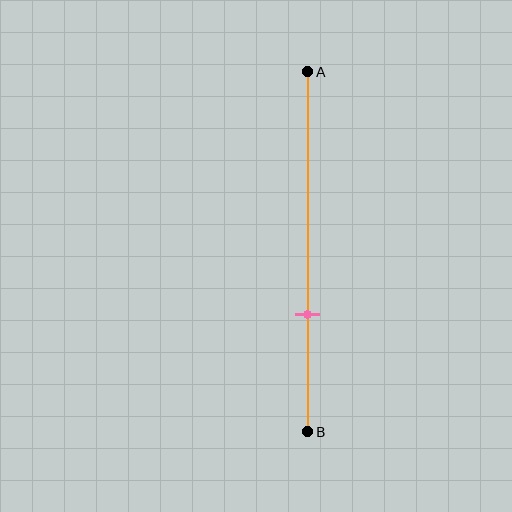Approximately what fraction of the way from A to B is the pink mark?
The pink mark is approximately 65% of the way from A to B.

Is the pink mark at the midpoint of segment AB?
No, the mark is at about 65% from A, not at the 50% midpoint.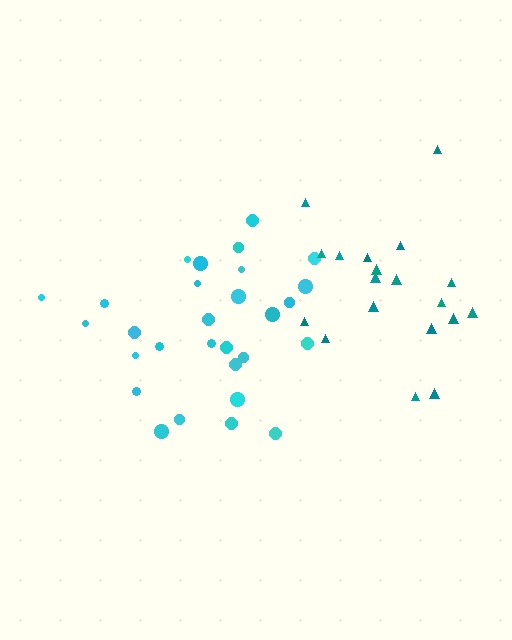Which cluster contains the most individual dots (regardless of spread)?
Cyan (29).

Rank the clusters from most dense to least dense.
cyan, teal.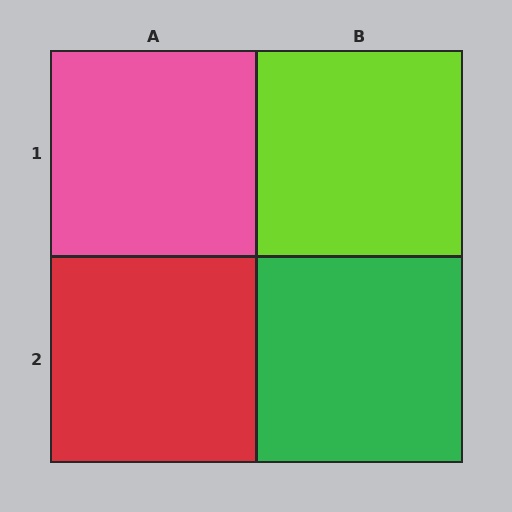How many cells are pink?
1 cell is pink.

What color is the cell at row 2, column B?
Green.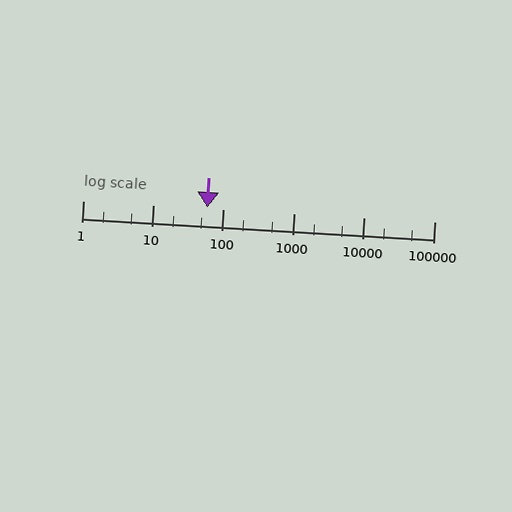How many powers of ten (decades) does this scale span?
The scale spans 5 decades, from 1 to 100000.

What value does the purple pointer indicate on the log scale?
The pointer indicates approximately 58.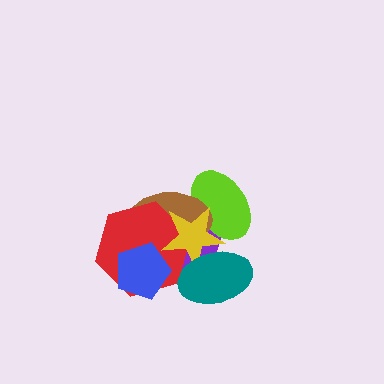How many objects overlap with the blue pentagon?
3 objects overlap with the blue pentagon.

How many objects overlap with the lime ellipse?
3 objects overlap with the lime ellipse.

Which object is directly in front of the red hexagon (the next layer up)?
The yellow star is directly in front of the red hexagon.